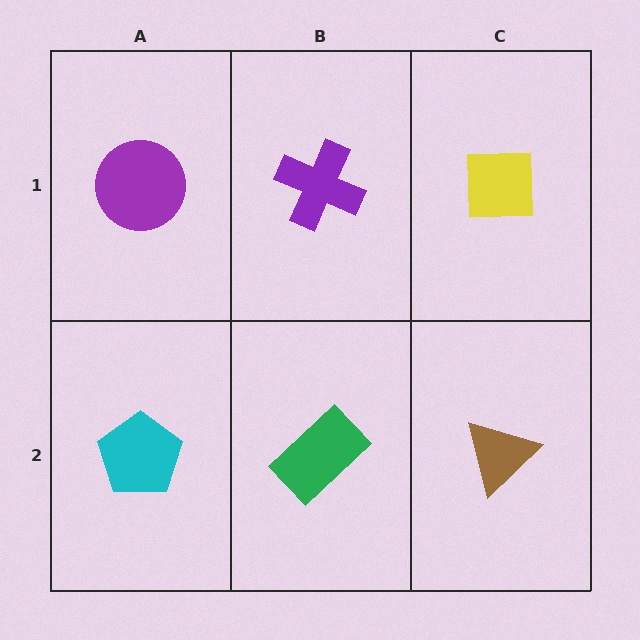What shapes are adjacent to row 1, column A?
A cyan pentagon (row 2, column A), a purple cross (row 1, column B).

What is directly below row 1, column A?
A cyan pentagon.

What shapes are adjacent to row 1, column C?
A brown triangle (row 2, column C), a purple cross (row 1, column B).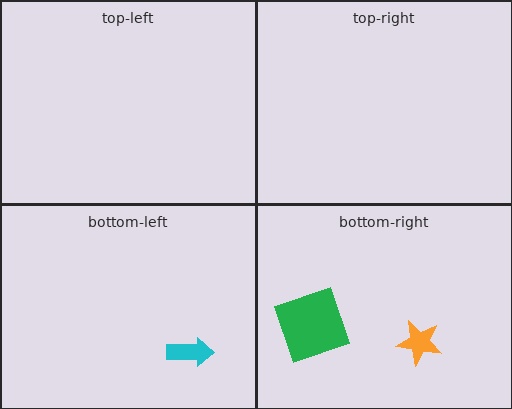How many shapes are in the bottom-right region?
2.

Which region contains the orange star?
The bottom-right region.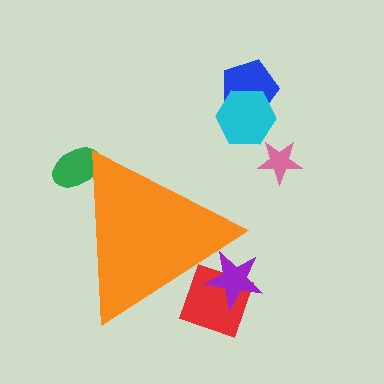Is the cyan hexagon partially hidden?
No, the cyan hexagon is fully visible.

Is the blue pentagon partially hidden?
No, the blue pentagon is fully visible.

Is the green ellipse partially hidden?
Yes, the green ellipse is partially hidden behind the orange triangle.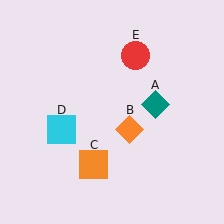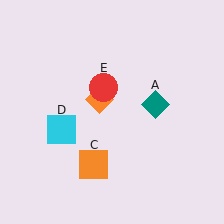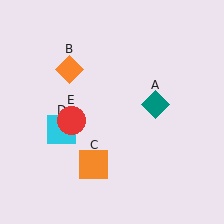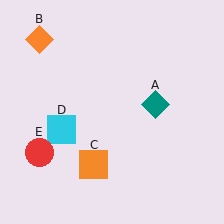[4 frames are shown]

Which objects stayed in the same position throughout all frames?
Teal diamond (object A) and orange square (object C) and cyan square (object D) remained stationary.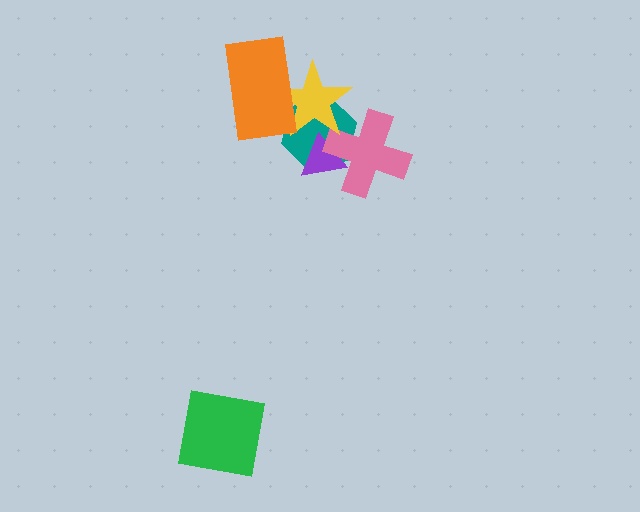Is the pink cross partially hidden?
Yes, it is partially covered by another shape.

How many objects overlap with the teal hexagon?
4 objects overlap with the teal hexagon.